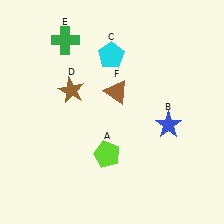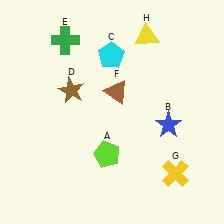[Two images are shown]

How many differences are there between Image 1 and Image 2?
There are 2 differences between the two images.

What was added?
A yellow cross (G), a yellow triangle (H) were added in Image 2.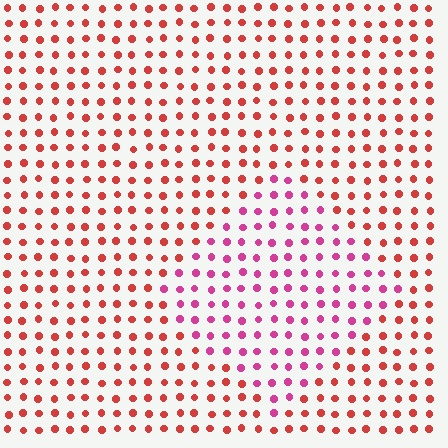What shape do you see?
I see a diamond.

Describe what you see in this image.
The image is filled with small red elements in a uniform arrangement. A diamond-shaped region is visible where the elements are tinted to a slightly different hue, forming a subtle color boundary.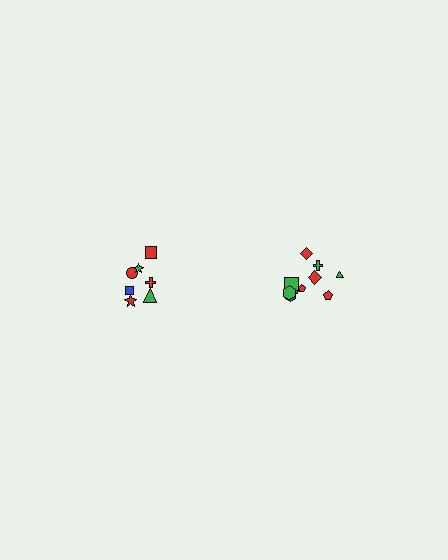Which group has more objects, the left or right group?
The right group.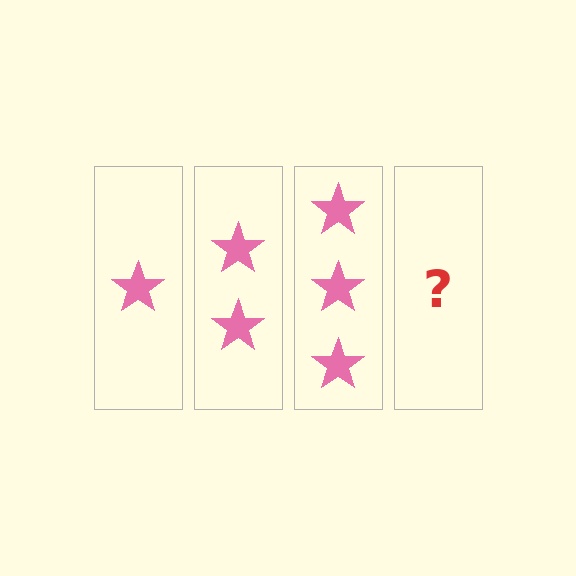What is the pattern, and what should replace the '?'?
The pattern is that each step adds one more star. The '?' should be 4 stars.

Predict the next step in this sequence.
The next step is 4 stars.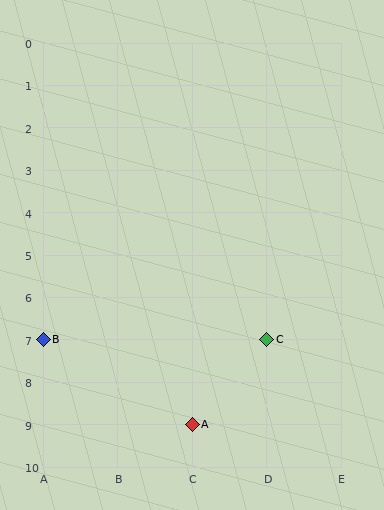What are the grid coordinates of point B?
Point B is at grid coordinates (A, 7).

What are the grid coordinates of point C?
Point C is at grid coordinates (D, 7).